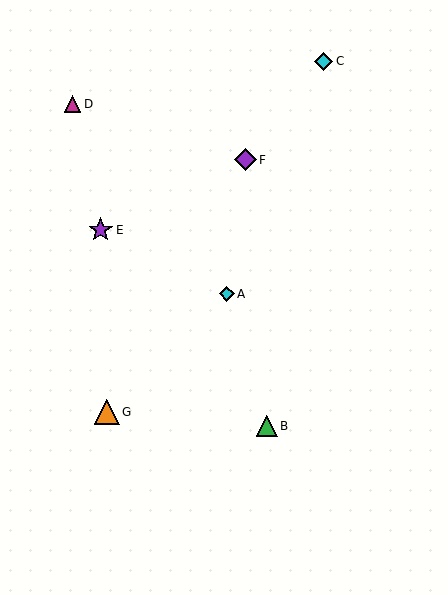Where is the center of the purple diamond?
The center of the purple diamond is at (246, 160).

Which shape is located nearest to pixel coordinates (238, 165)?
The purple diamond (labeled F) at (246, 160) is nearest to that location.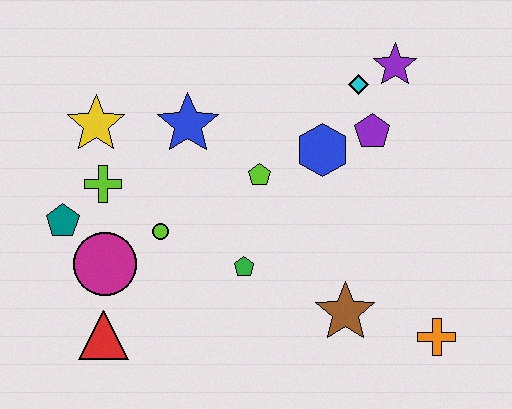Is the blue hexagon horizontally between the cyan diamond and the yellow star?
Yes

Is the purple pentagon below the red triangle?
No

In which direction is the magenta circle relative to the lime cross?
The magenta circle is below the lime cross.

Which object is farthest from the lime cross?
The orange cross is farthest from the lime cross.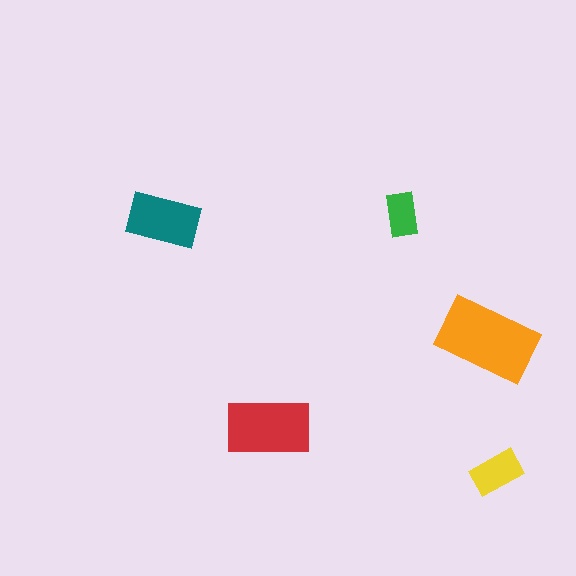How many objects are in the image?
There are 5 objects in the image.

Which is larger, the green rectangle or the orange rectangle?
The orange one.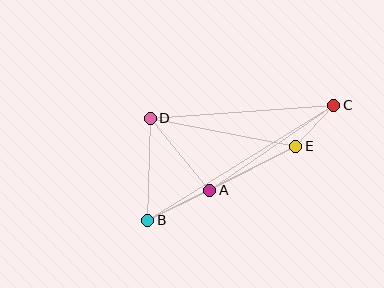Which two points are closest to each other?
Points C and E are closest to each other.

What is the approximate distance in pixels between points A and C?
The distance between A and C is approximately 151 pixels.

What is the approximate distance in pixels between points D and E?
The distance between D and E is approximately 148 pixels.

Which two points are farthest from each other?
Points B and C are farthest from each other.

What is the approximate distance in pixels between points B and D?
The distance between B and D is approximately 102 pixels.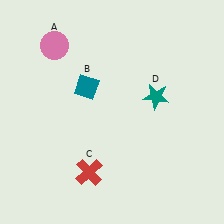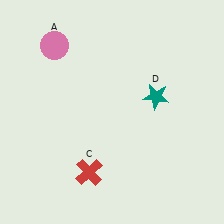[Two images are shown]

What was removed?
The teal diamond (B) was removed in Image 2.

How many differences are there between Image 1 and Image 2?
There is 1 difference between the two images.